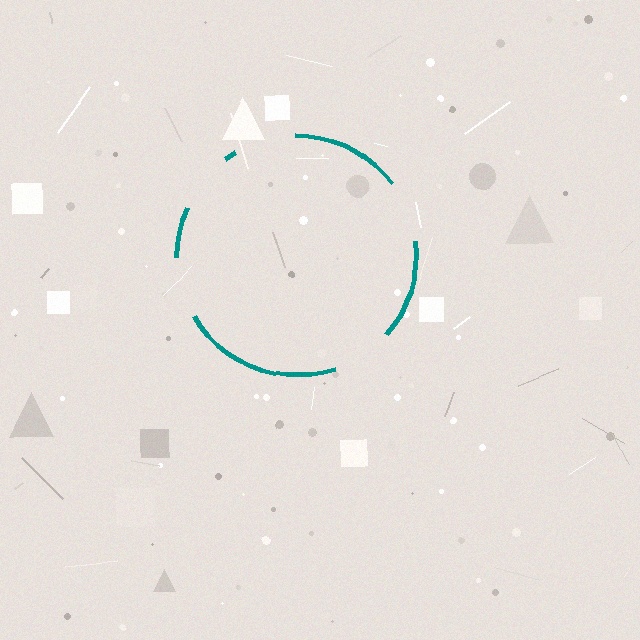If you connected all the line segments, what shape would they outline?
They would outline a circle.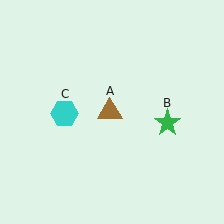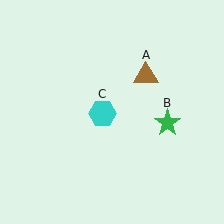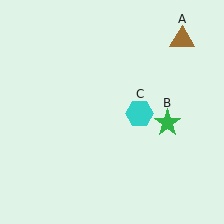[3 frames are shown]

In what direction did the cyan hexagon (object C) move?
The cyan hexagon (object C) moved right.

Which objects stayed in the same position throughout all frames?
Green star (object B) remained stationary.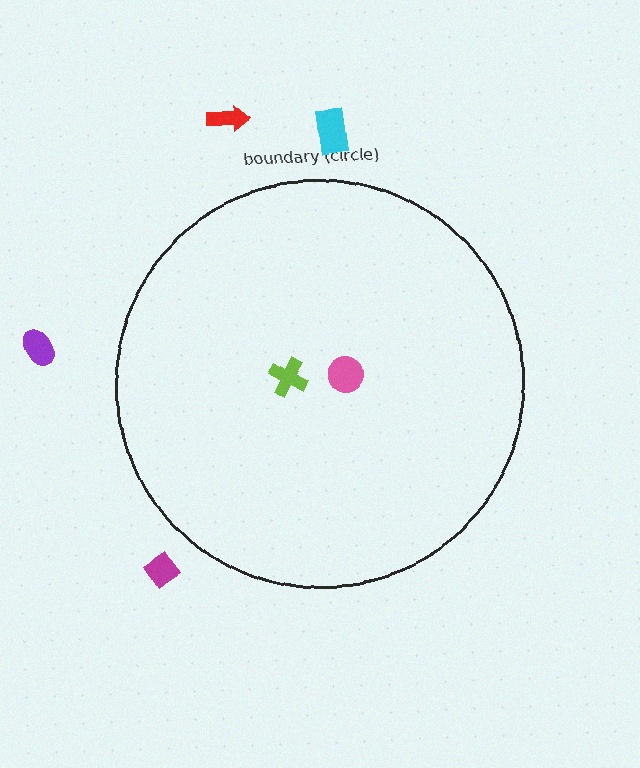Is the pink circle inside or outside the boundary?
Inside.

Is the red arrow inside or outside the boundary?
Outside.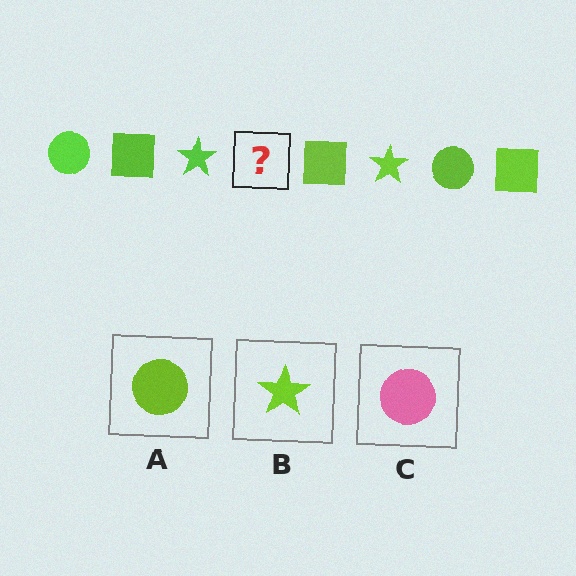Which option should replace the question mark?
Option A.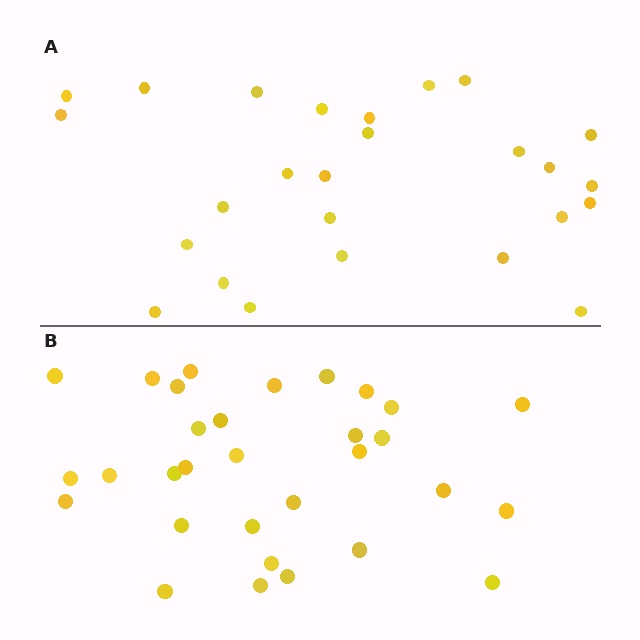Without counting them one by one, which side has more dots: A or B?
Region B (the bottom region) has more dots.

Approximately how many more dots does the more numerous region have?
Region B has about 5 more dots than region A.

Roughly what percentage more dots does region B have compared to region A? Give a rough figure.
About 20% more.